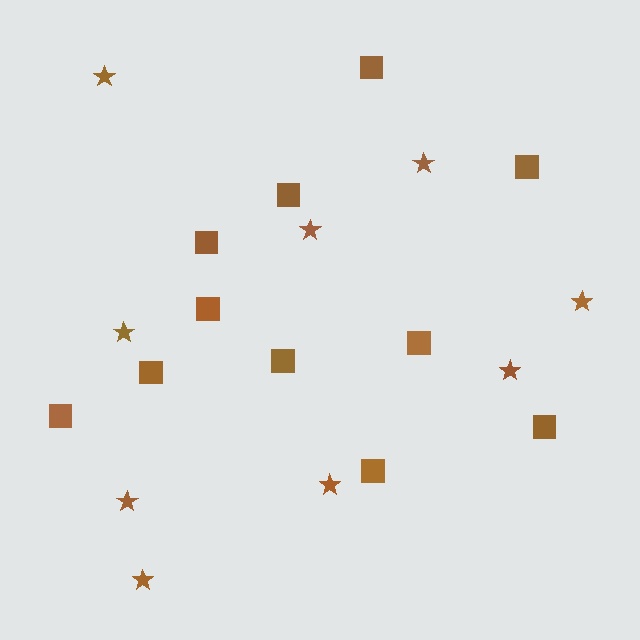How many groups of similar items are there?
There are 2 groups: one group of stars (9) and one group of squares (11).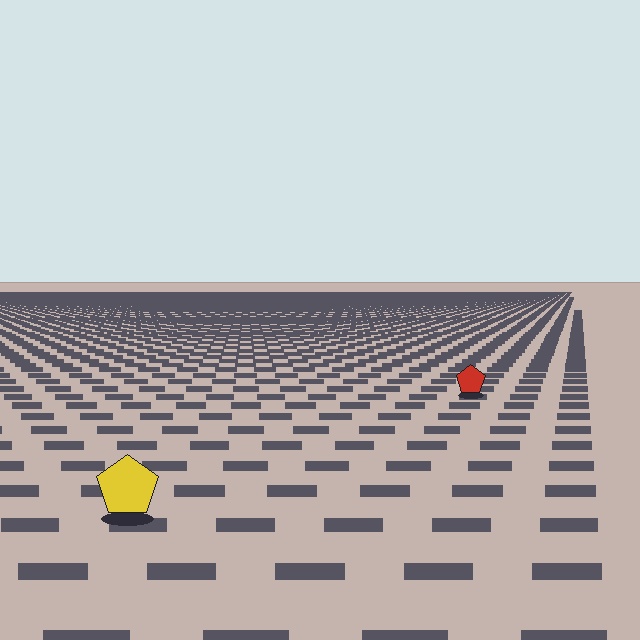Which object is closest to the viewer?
The yellow pentagon is closest. The texture marks near it are larger and more spread out.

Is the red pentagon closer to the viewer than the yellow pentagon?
No. The yellow pentagon is closer — you can tell from the texture gradient: the ground texture is coarser near it.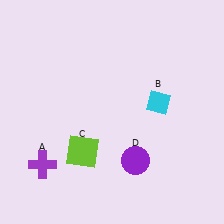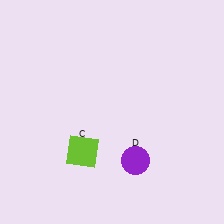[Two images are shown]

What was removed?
The cyan diamond (B), the purple cross (A) were removed in Image 2.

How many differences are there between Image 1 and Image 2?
There are 2 differences between the two images.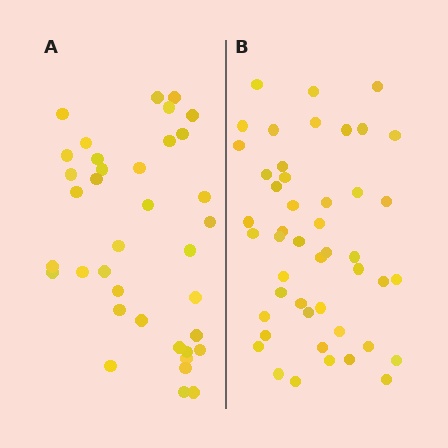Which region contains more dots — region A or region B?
Region B (the right region) has more dots.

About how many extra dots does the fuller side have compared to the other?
Region B has roughly 10 or so more dots than region A.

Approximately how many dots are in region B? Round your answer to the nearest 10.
About 50 dots. (The exact count is 47, which rounds to 50.)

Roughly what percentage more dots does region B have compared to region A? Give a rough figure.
About 25% more.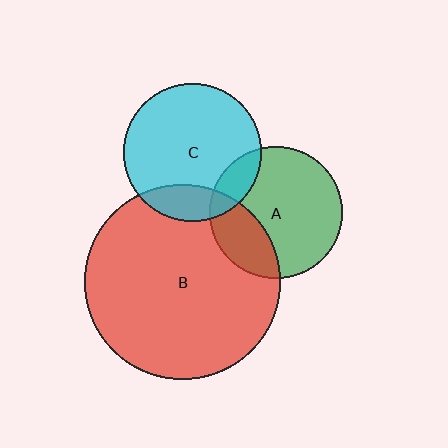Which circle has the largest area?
Circle B (red).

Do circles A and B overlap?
Yes.